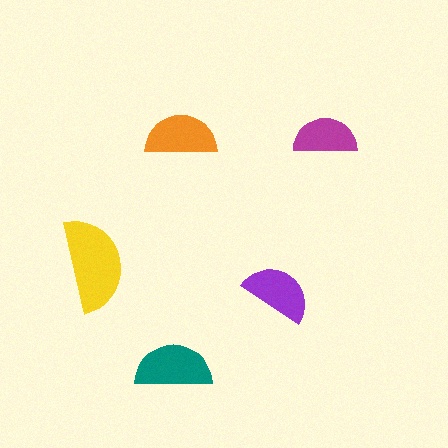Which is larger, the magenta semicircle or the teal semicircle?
The teal one.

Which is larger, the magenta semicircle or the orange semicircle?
The orange one.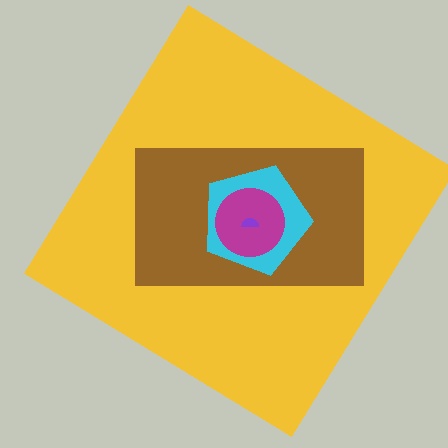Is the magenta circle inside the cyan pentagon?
Yes.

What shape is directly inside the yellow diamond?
The brown rectangle.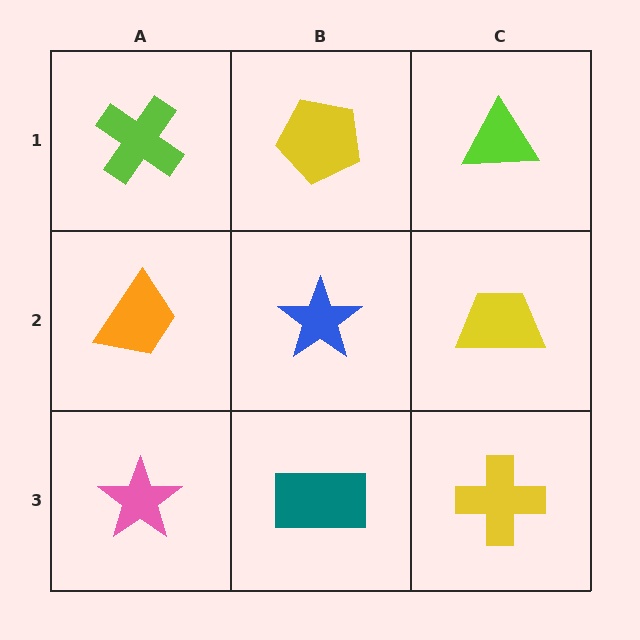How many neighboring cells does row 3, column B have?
3.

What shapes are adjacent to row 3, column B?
A blue star (row 2, column B), a pink star (row 3, column A), a yellow cross (row 3, column C).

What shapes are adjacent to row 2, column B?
A yellow pentagon (row 1, column B), a teal rectangle (row 3, column B), an orange trapezoid (row 2, column A), a yellow trapezoid (row 2, column C).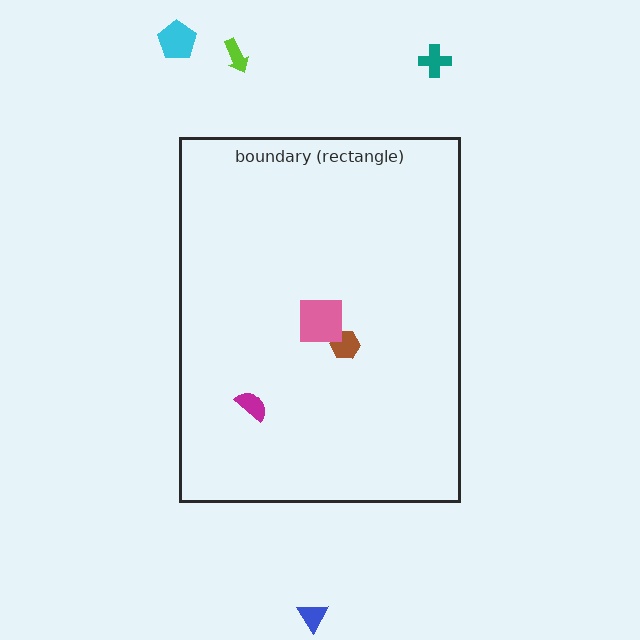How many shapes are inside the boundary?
3 inside, 4 outside.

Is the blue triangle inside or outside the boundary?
Outside.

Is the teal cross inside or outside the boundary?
Outside.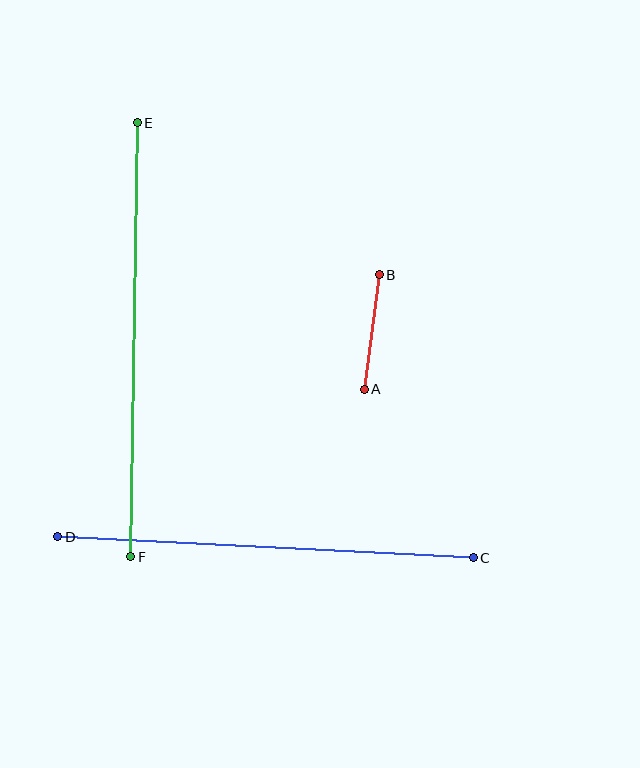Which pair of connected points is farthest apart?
Points E and F are farthest apart.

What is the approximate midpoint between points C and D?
The midpoint is at approximately (265, 547) pixels.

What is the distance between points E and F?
The distance is approximately 434 pixels.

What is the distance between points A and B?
The distance is approximately 115 pixels.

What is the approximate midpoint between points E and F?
The midpoint is at approximately (134, 340) pixels.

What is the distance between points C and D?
The distance is approximately 416 pixels.